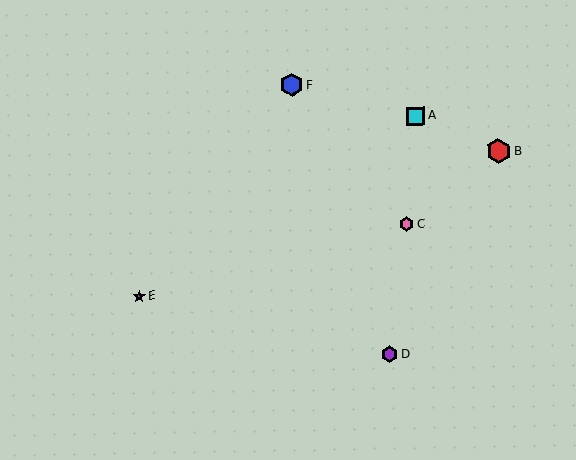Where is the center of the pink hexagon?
The center of the pink hexagon is at (406, 224).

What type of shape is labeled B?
Shape B is a red hexagon.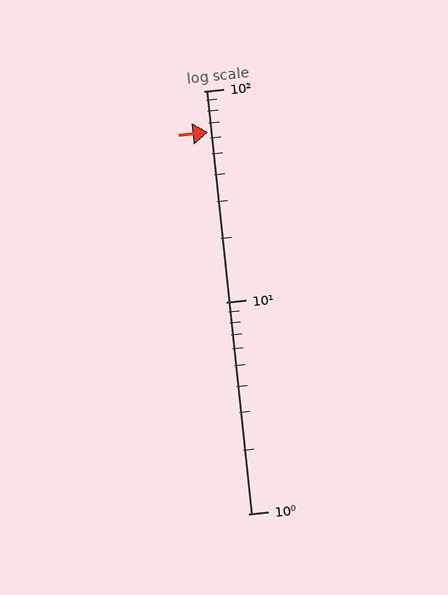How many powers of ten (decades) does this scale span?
The scale spans 2 decades, from 1 to 100.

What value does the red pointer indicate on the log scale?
The pointer indicates approximately 64.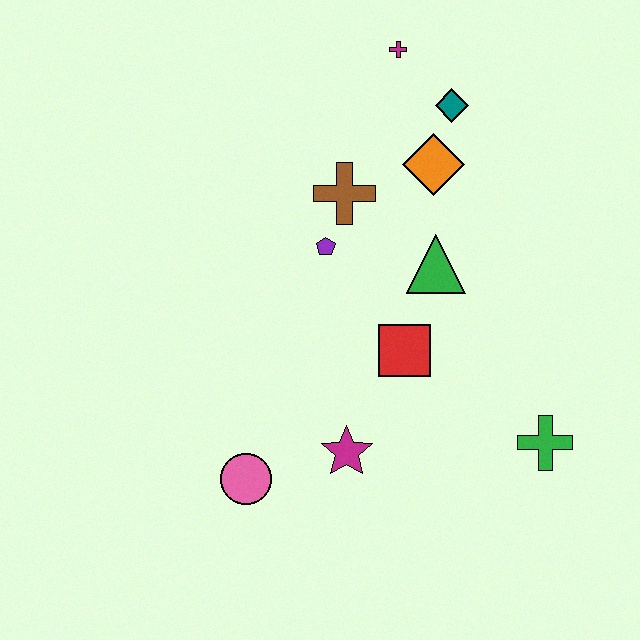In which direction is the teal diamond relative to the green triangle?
The teal diamond is above the green triangle.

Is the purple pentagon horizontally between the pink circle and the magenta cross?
Yes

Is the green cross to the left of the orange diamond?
No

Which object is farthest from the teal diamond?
The pink circle is farthest from the teal diamond.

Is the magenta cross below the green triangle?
No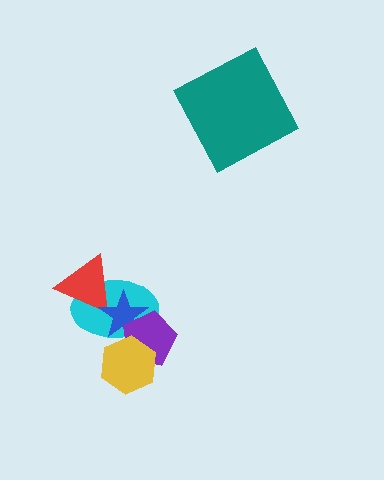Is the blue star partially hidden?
Yes, it is partially covered by another shape.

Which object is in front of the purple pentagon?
The yellow hexagon is in front of the purple pentagon.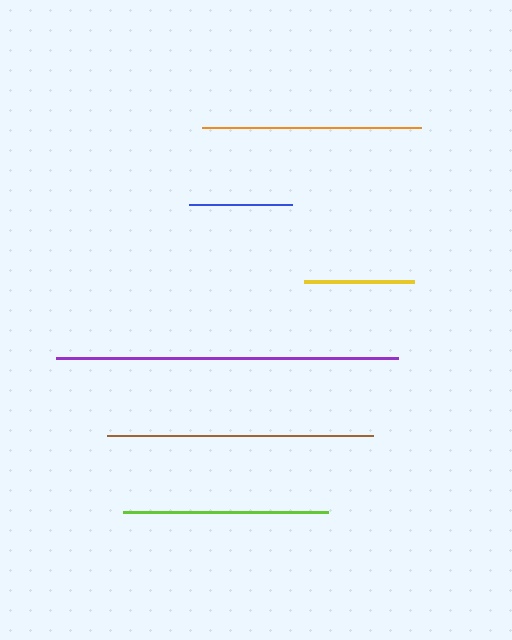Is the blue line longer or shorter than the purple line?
The purple line is longer than the blue line.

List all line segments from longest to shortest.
From longest to shortest: purple, brown, orange, lime, yellow, blue.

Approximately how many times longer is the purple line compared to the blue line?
The purple line is approximately 3.3 times the length of the blue line.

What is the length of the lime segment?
The lime segment is approximately 205 pixels long.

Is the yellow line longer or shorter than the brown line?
The brown line is longer than the yellow line.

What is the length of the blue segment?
The blue segment is approximately 103 pixels long.